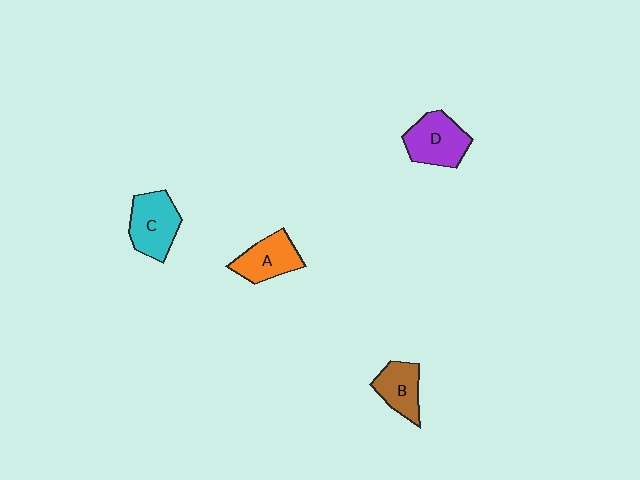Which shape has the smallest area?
Shape B (brown).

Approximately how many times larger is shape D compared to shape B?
Approximately 1.3 times.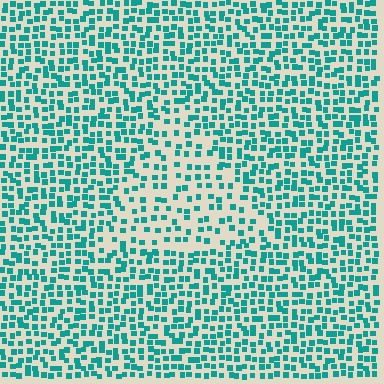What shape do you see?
I see a triangle.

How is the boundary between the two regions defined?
The boundary is defined by a change in element density (approximately 1.8x ratio). All elements are the same color, size, and shape.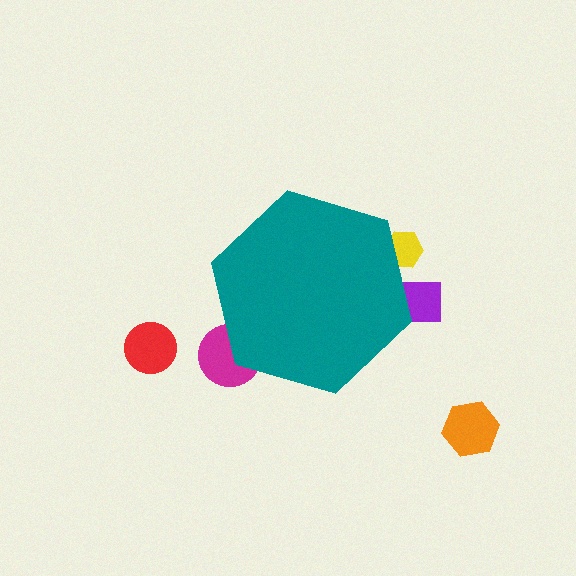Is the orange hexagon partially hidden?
No, the orange hexagon is fully visible.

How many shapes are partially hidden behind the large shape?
3 shapes are partially hidden.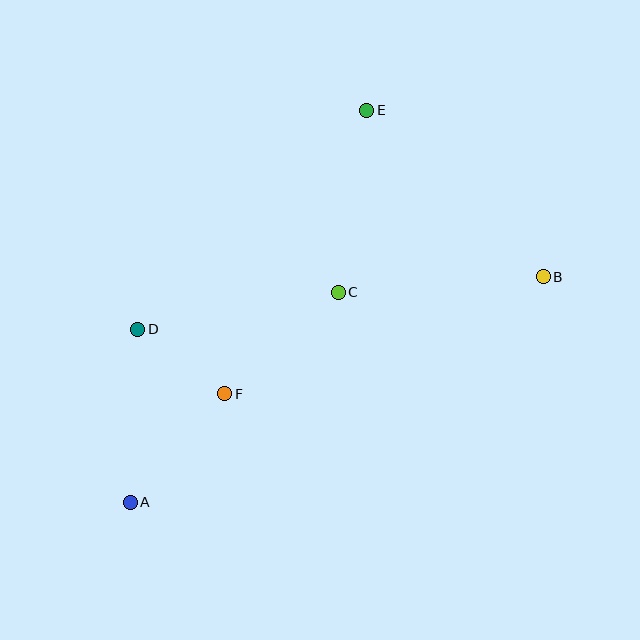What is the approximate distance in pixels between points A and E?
The distance between A and E is approximately 458 pixels.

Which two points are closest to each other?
Points D and F are closest to each other.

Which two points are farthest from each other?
Points A and B are farthest from each other.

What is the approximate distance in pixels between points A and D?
The distance between A and D is approximately 173 pixels.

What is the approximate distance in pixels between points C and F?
The distance between C and F is approximately 152 pixels.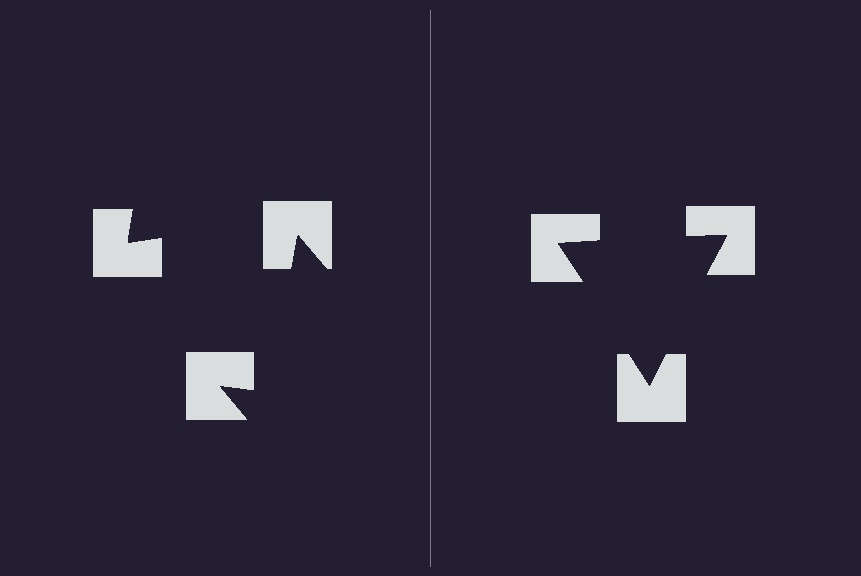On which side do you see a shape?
An illusory triangle appears on the right side. On the left side the wedge cuts are rotated, so no coherent shape forms.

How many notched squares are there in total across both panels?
6 — 3 on each side.